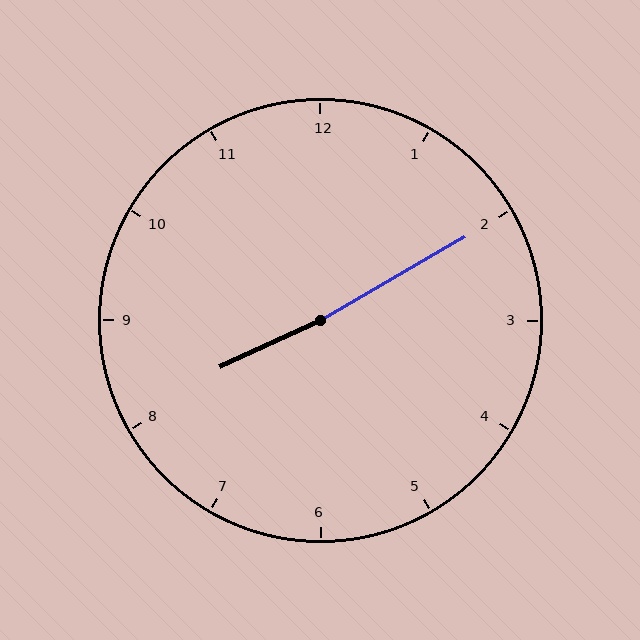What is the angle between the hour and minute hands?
Approximately 175 degrees.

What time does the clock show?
8:10.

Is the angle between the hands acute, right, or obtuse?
It is obtuse.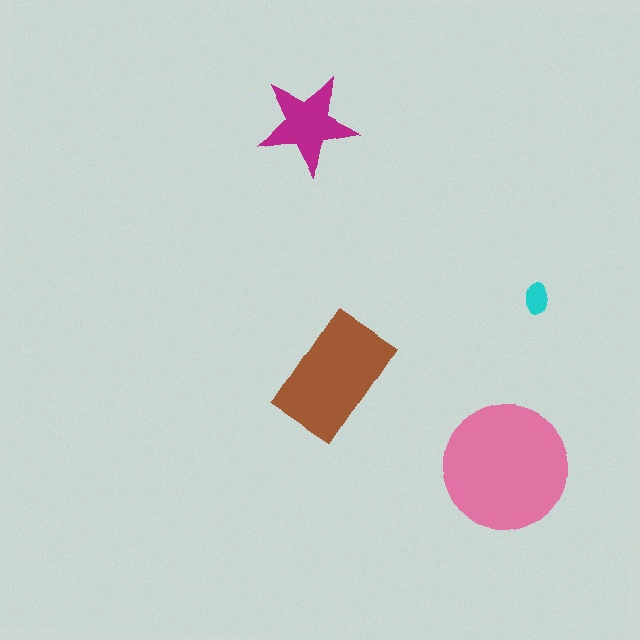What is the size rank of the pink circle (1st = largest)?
1st.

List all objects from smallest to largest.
The cyan ellipse, the magenta star, the brown rectangle, the pink circle.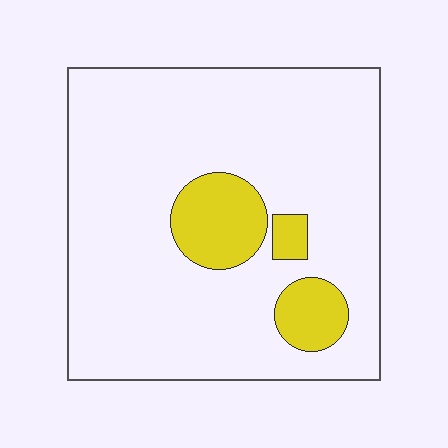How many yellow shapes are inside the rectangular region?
3.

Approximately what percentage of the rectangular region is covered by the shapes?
Approximately 15%.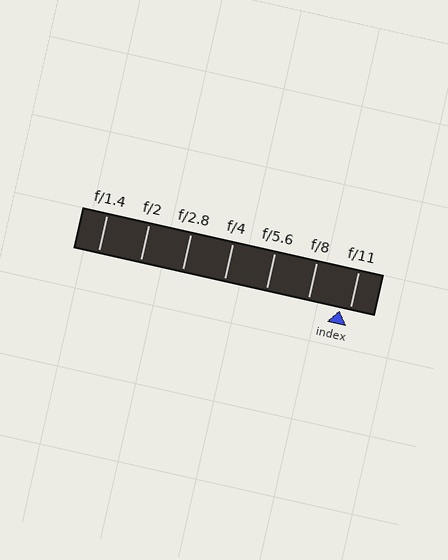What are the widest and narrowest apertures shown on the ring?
The widest aperture shown is f/1.4 and the narrowest is f/11.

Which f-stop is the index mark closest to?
The index mark is closest to f/11.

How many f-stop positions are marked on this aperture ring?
There are 7 f-stop positions marked.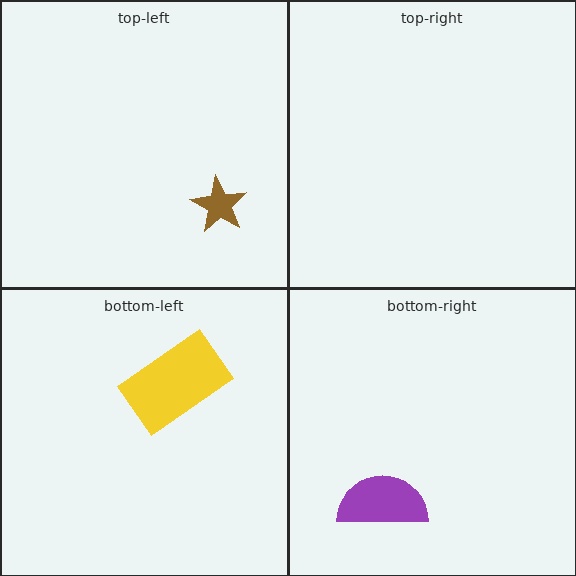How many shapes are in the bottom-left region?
1.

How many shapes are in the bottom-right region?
1.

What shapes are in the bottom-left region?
The yellow rectangle.